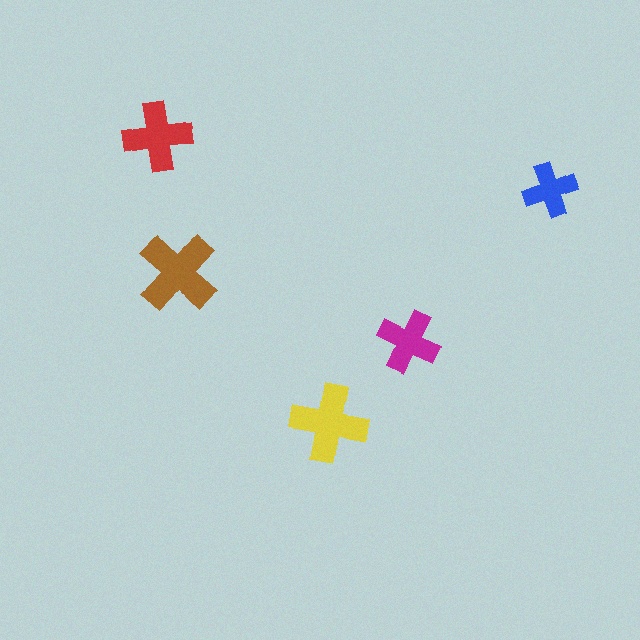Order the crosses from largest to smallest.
the brown one, the yellow one, the red one, the magenta one, the blue one.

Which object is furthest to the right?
The blue cross is rightmost.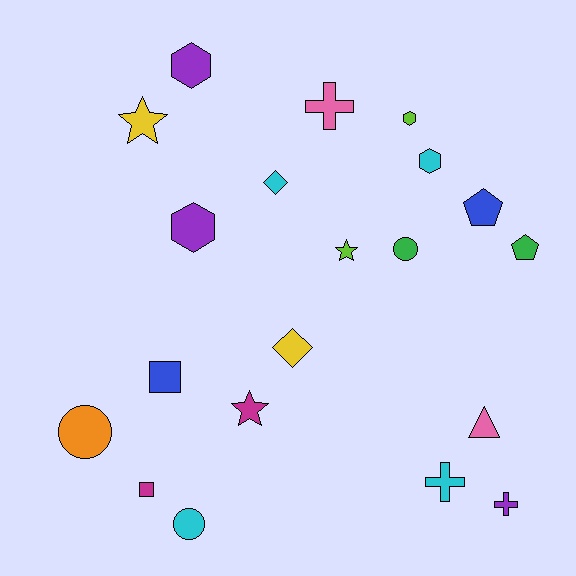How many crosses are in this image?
There are 3 crosses.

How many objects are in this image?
There are 20 objects.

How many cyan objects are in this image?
There are 4 cyan objects.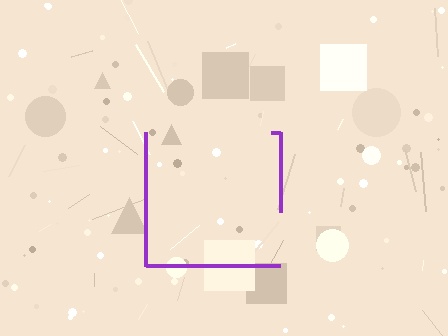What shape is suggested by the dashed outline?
The dashed outline suggests a square.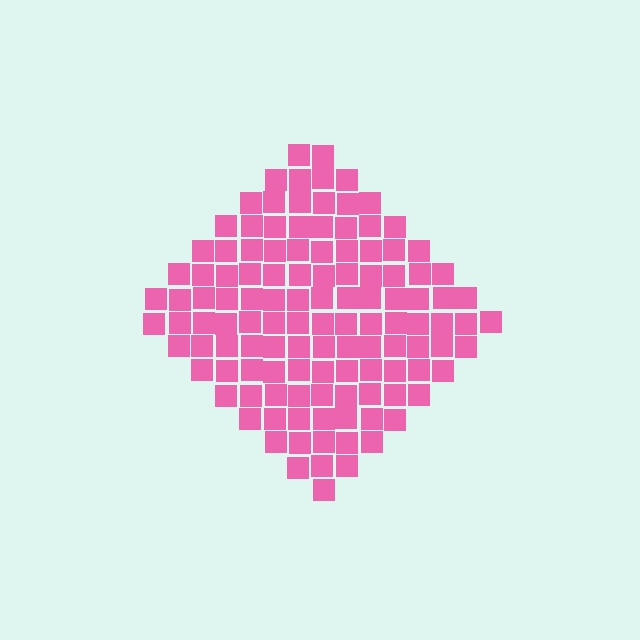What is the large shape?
The large shape is a diamond.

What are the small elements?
The small elements are squares.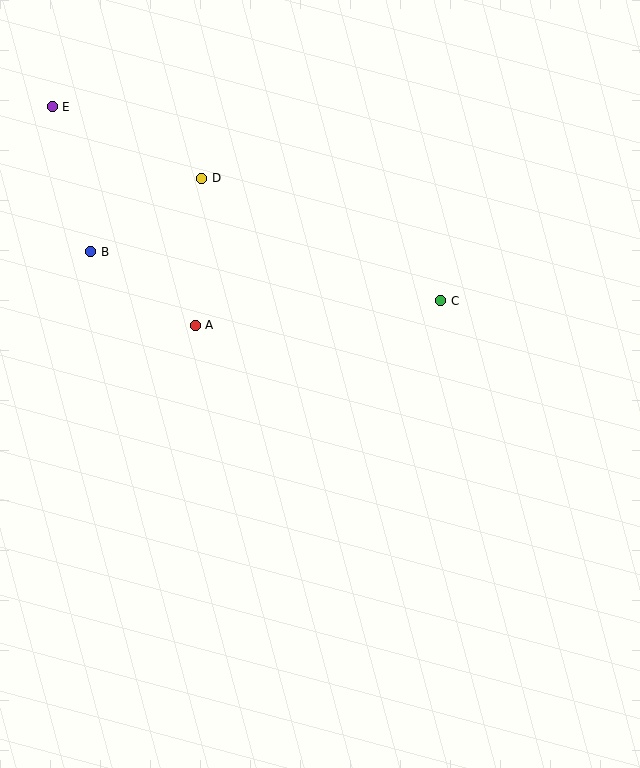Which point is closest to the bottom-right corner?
Point C is closest to the bottom-right corner.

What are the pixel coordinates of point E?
Point E is at (52, 107).